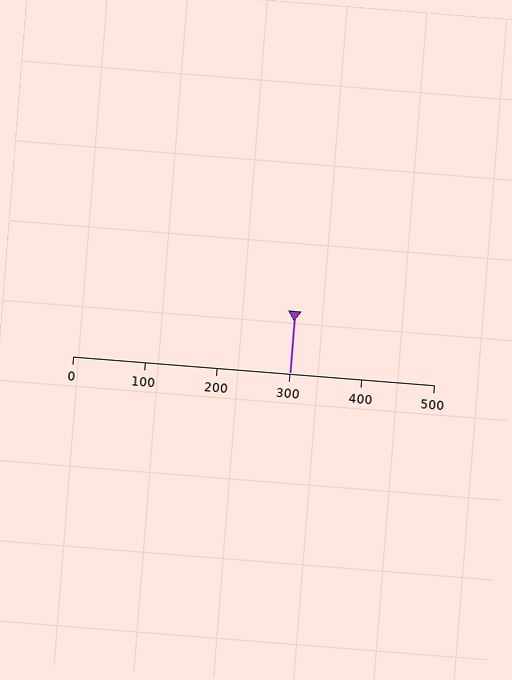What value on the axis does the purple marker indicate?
The marker indicates approximately 300.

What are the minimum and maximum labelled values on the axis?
The axis runs from 0 to 500.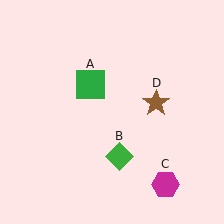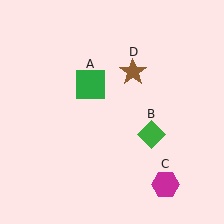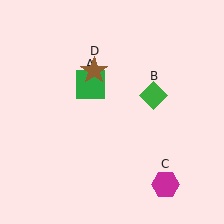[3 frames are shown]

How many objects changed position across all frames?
2 objects changed position: green diamond (object B), brown star (object D).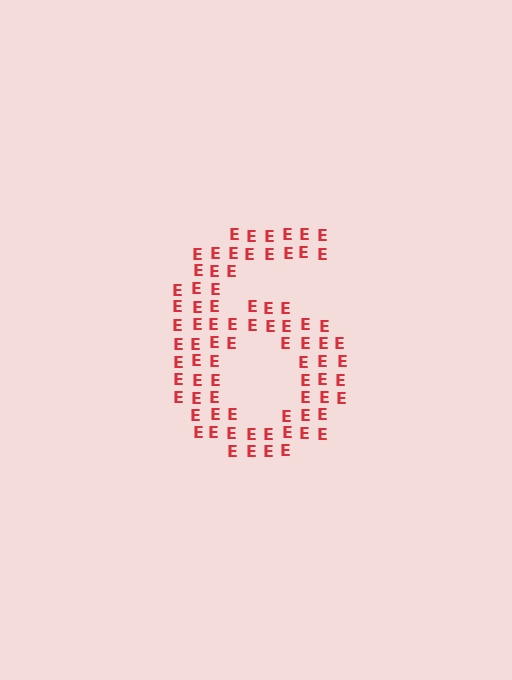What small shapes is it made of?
It is made of small letter E's.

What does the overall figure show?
The overall figure shows the digit 6.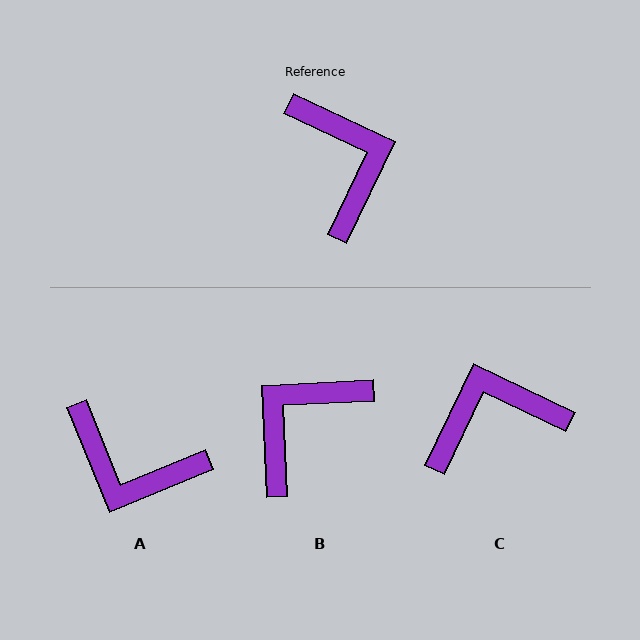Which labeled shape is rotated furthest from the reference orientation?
A, about 133 degrees away.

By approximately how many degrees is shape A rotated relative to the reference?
Approximately 133 degrees clockwise.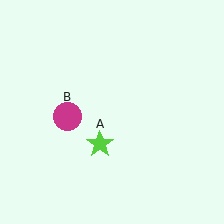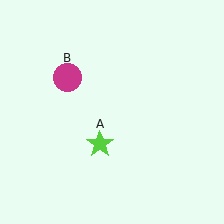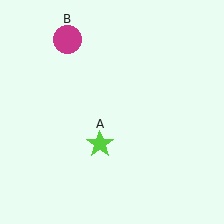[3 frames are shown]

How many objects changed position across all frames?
1 object changed position: magenta circle (object B).